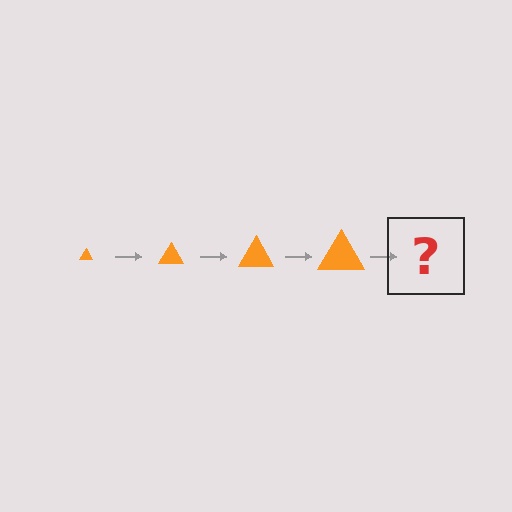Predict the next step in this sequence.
The next step is an orange triangle, larger than the previous one.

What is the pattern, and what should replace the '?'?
The pattern is that the triangle gets progressively larger each step. The '?' should be an orange triangle, larger than the previous one.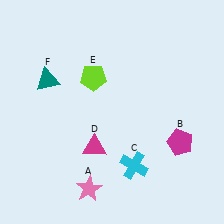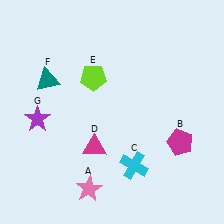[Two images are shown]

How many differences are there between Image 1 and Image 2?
There is 1 difference between the two images.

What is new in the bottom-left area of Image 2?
A purple star (G) was added in the bottom-left area of Image 2.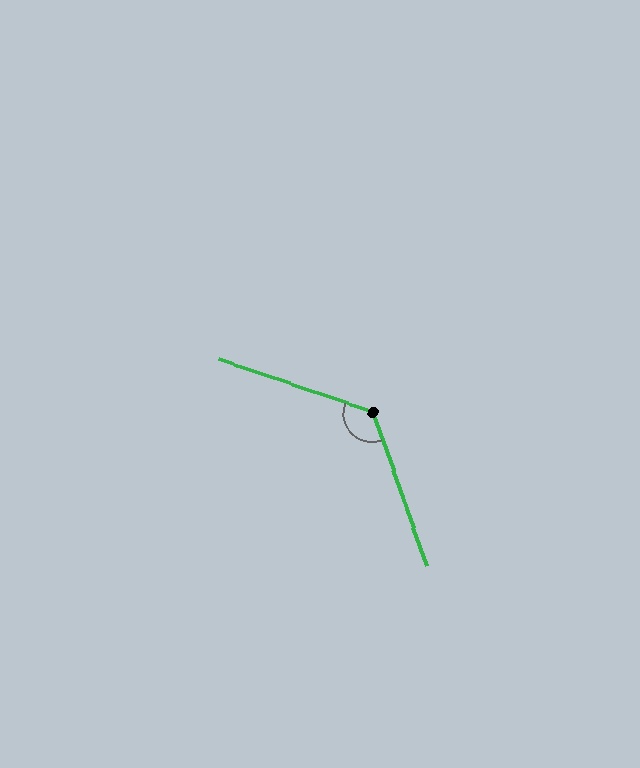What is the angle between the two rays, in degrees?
Approximately 128 degrees.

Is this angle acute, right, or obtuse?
It is obtuse.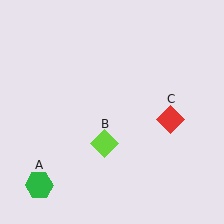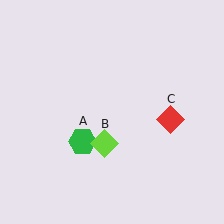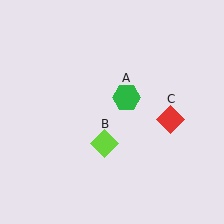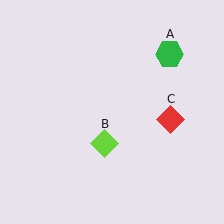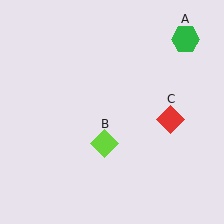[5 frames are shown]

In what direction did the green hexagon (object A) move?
The green hexagon (object A) moved up and to the right.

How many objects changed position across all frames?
1 object changed position: green hexagon (object A).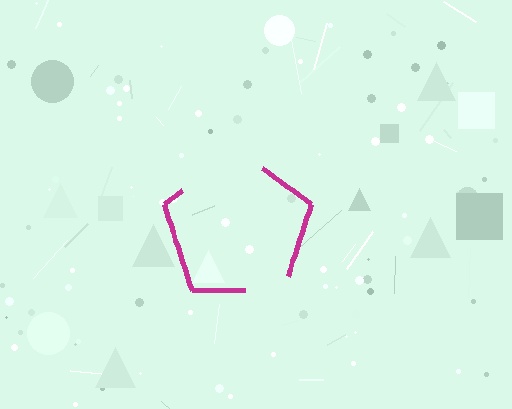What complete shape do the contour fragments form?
The contour fragments form a pentagon.